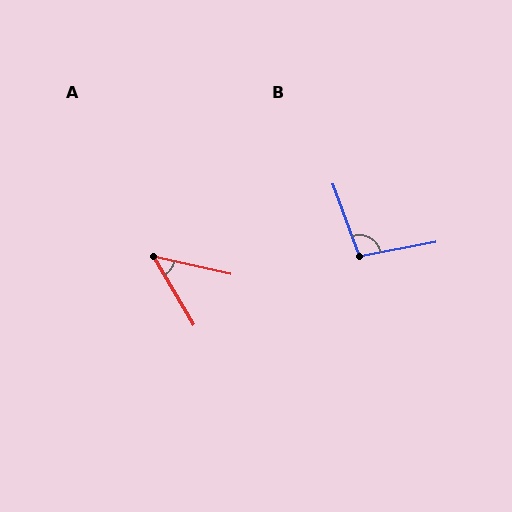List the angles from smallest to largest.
A (46°), B (100°).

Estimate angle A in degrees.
Approximately 46 degrees.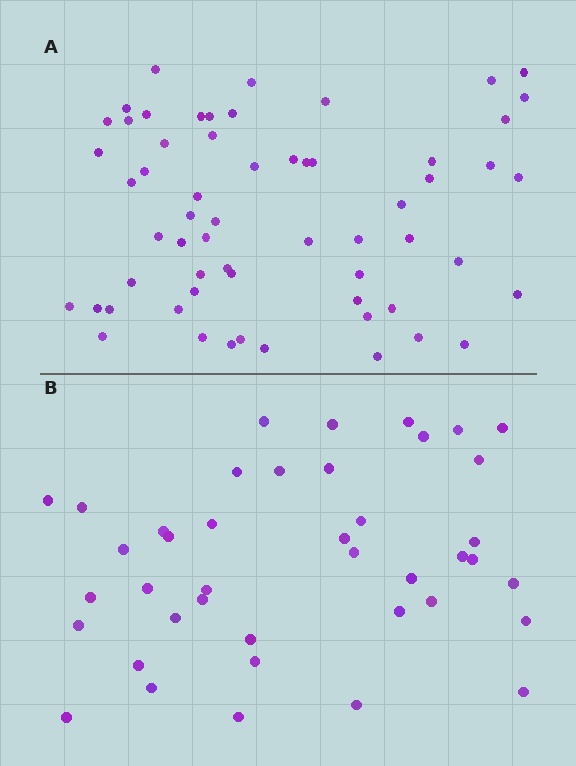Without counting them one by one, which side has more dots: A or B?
Region A (the top region) has more dots.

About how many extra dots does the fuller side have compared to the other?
Region A has approximately 20 more dots than region B.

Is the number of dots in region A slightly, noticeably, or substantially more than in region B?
Region A has substantially more. The ratio is roughly 1.5 to 1.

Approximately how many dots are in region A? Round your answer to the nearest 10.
About 60 dots.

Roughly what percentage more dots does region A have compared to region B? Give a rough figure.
About 45% more.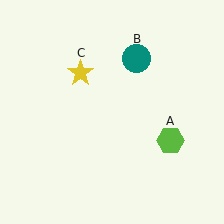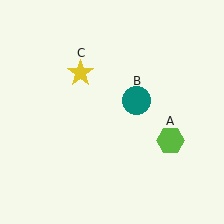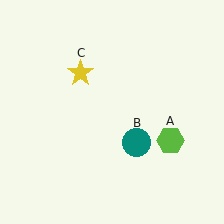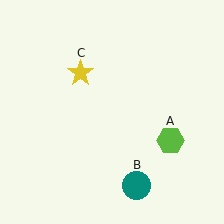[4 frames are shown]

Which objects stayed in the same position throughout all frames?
Lime hexagon (object A) and yellow star (object C) remained stationary.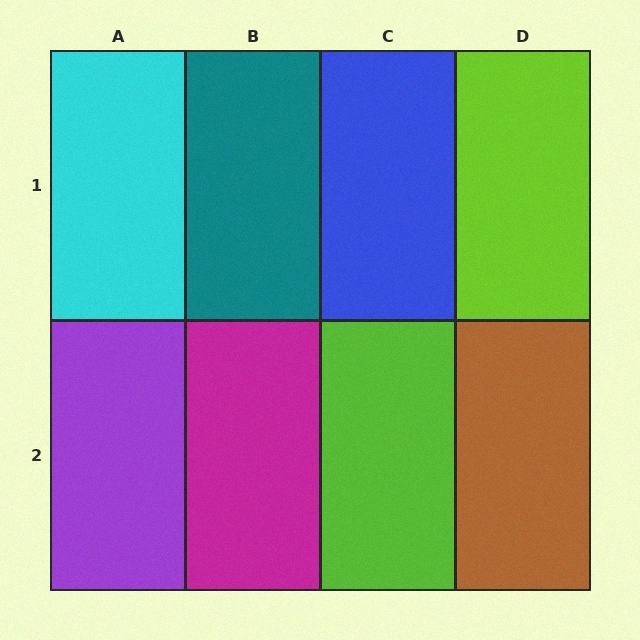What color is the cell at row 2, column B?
Magenta.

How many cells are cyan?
1 cell is cyan.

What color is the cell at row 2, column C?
Lime.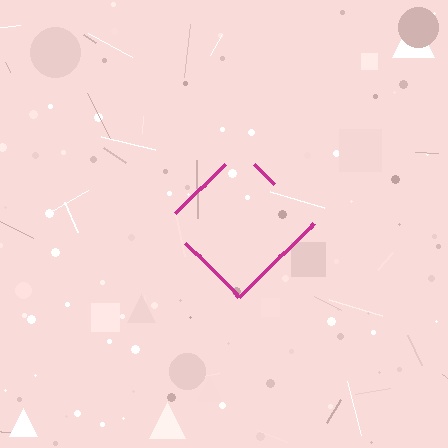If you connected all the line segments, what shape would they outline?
They would outline a diamond.